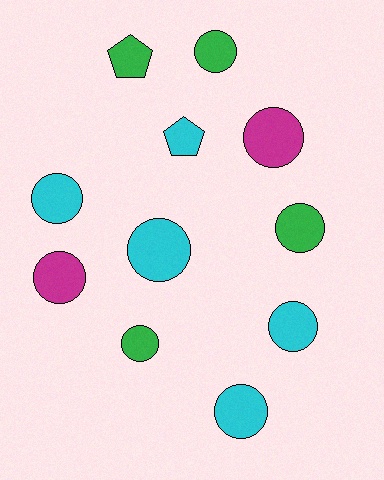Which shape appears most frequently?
Circle, with 9 objects.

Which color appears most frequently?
Cyan, with 5 objects.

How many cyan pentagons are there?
There is 1 cyan pentagon.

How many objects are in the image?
There are 11 objects.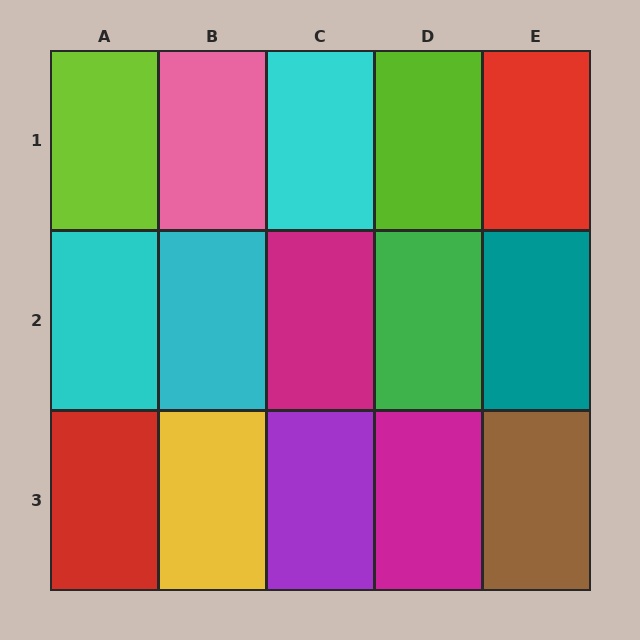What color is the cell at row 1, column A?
Lime.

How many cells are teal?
1 cell is teal.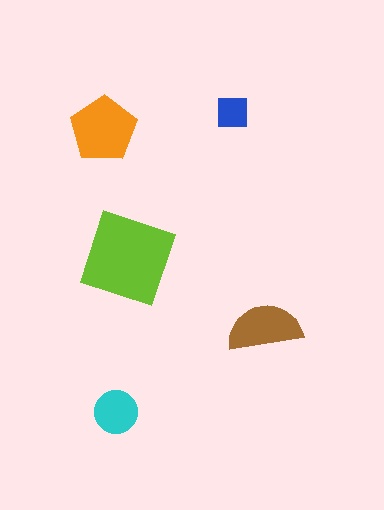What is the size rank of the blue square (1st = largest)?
5th.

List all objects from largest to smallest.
The lime diamond, the orange pentagon, the brown semicircle, the cyan circle, the blue square.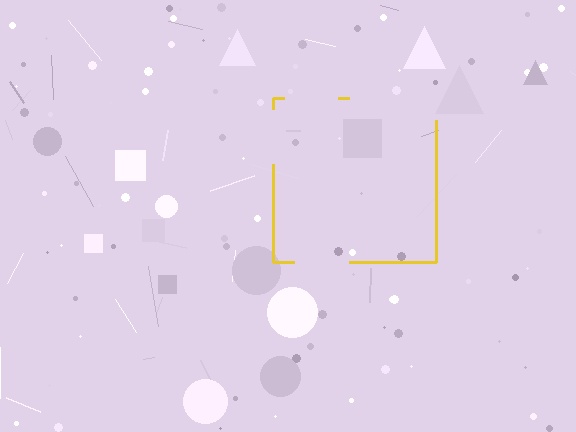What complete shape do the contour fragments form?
The contour fragments form a square.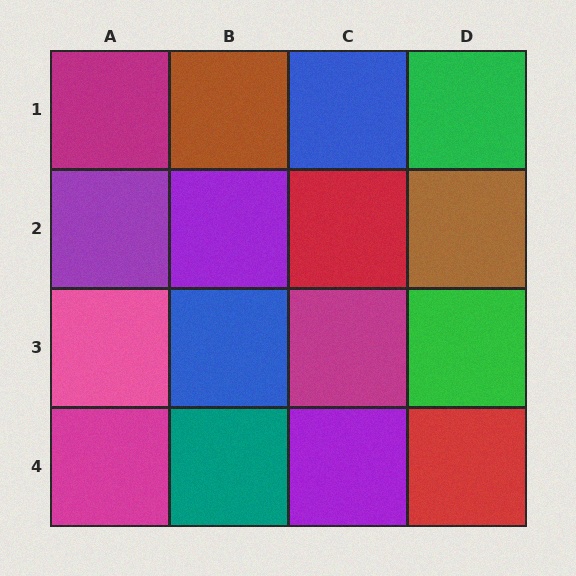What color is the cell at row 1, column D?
Green.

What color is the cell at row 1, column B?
Brown.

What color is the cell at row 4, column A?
Magenta.